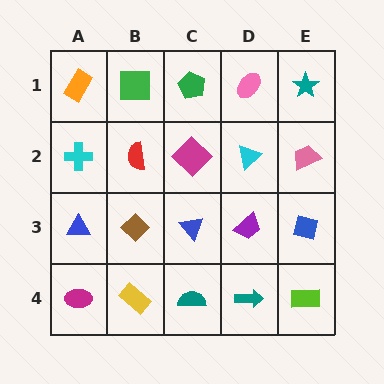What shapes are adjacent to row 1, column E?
A pink trapezoid (row 2, column E), a pink ellipse (row 1, column D).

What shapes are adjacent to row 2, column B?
A green square (row 1, column B), a brown diamond (row 3, column B), a cyan cross (row 2, column A), a magenta diamond (row 2, column C).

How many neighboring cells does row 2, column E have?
3.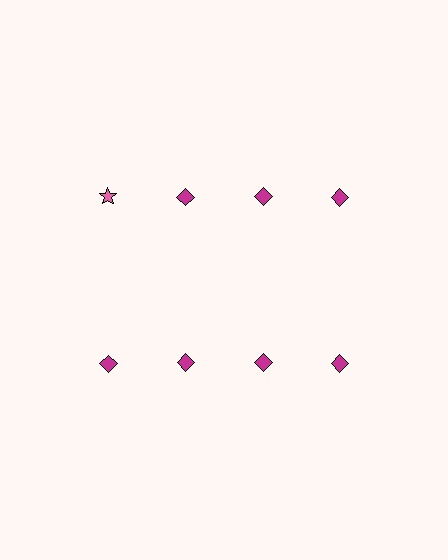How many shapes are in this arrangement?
There are 8 shapes arranged in a grid pattern.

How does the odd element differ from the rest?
It differs in both color (pink instead of magenta) and shape (star instead of diamond).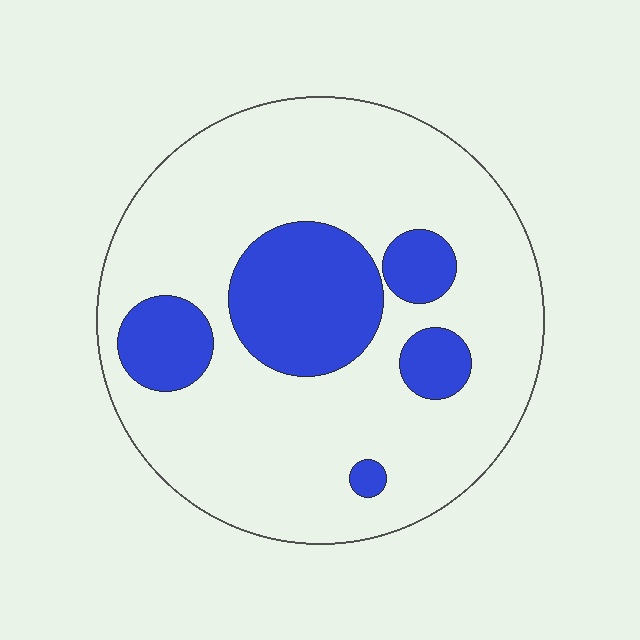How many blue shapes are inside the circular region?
5.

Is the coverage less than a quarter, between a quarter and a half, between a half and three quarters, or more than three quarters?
Less than a quarter.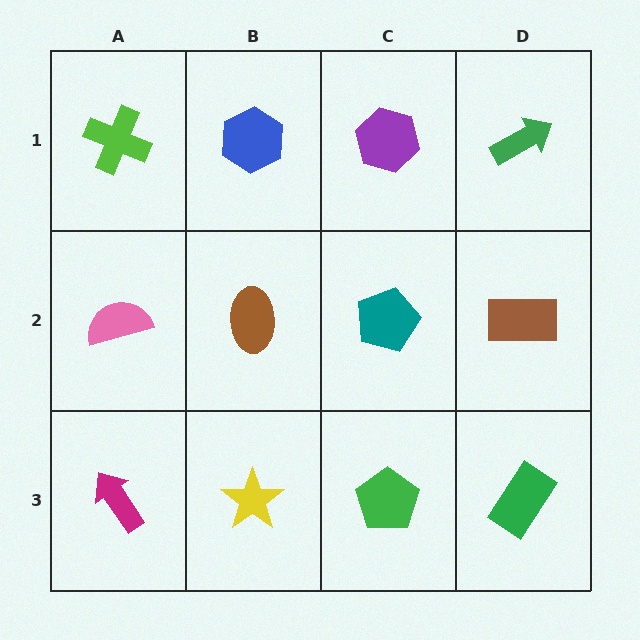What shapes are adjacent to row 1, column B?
A brown ellipse (row 2, column B), a lime cross (row 1, column A), a purple hexagon (row 1, column C).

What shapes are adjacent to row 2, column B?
A blue hexagon (row 1, column B), a yellow star (row 3, column B), a pink semicircle (row 2, column A), a teal pentagon (row 2, column C).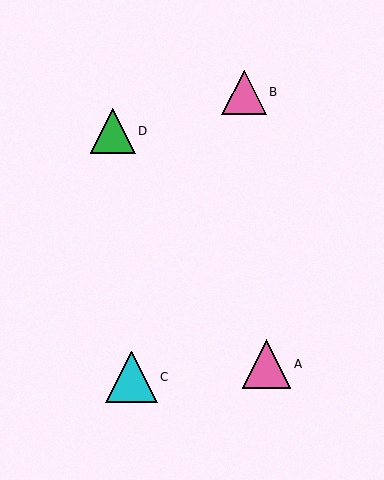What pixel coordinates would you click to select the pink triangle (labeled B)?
Click at (244, 92) to select the pink triangle B.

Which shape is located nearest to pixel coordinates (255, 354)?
The pink triangle (labeled A) at (266, 364) is nearest to that location.